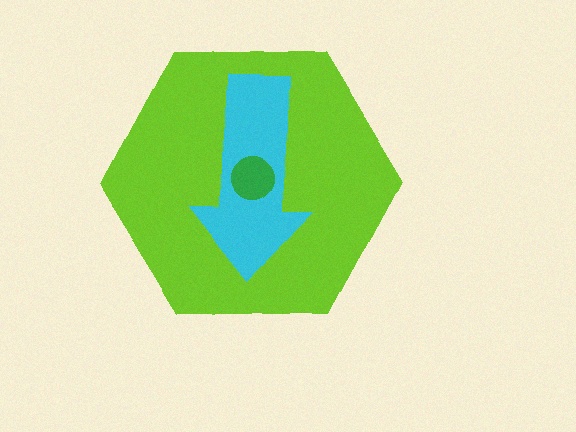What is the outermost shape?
The lime hexagon.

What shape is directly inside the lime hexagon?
The cyan arrow.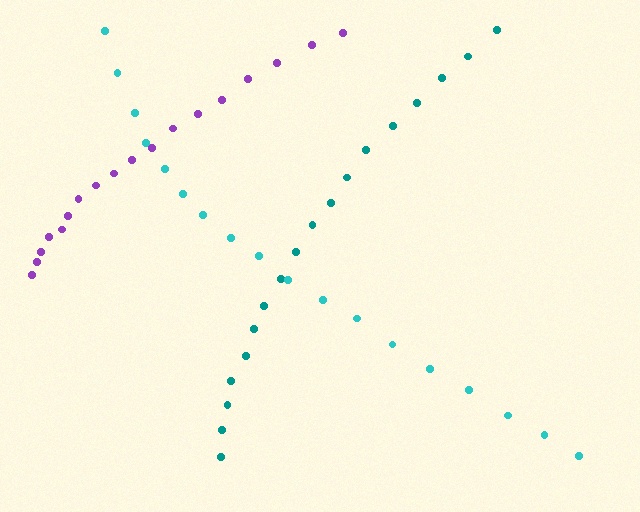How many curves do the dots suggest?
There are 3 distinct paths.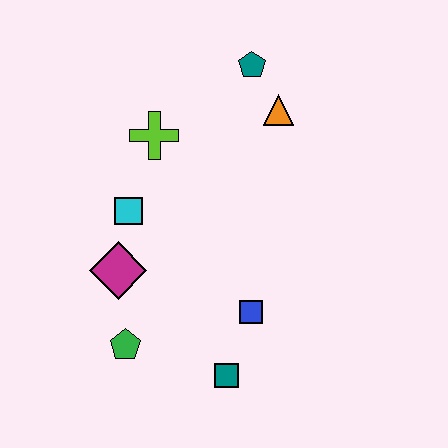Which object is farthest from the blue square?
The teal pentagon is farthest from the blue square.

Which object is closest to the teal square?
The blue square is closest to the teal square.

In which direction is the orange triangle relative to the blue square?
The orange triangle is above the blue square.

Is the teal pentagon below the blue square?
No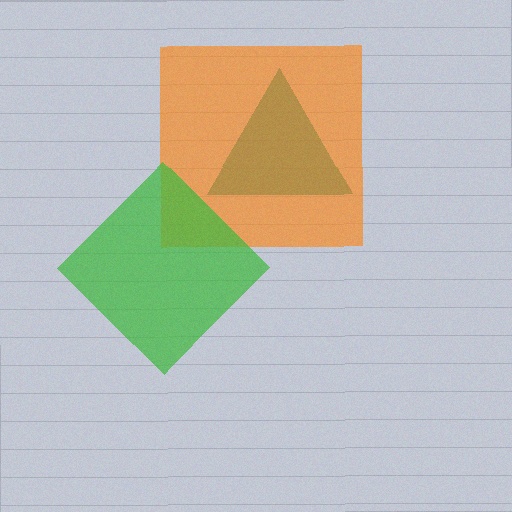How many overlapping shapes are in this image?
There are 3 overlapping shapes in the image.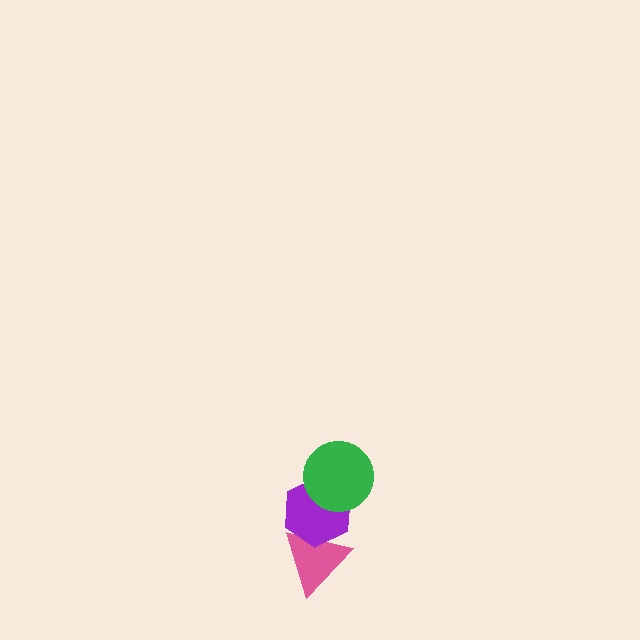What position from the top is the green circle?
The green circle is 1st from the top.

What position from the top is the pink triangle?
The pink triangle is 3rd from the top.